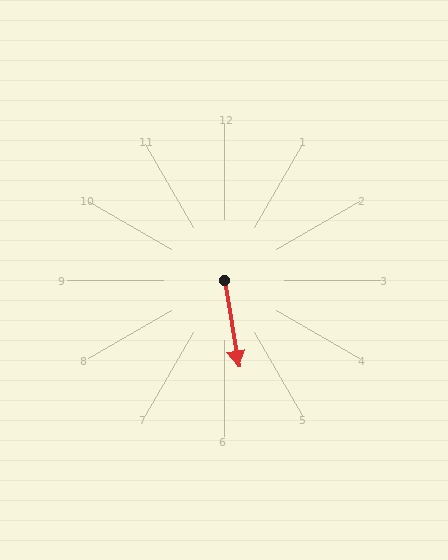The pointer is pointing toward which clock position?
Roughly 6 o'clock.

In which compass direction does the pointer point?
South.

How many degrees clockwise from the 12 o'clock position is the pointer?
Approximately 171 degrees.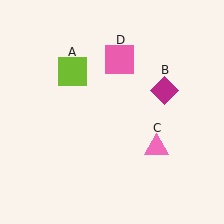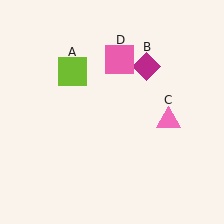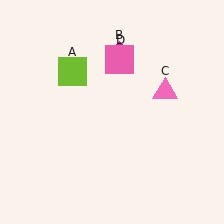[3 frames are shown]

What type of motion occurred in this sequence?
The magenta diamond (object B), pink triangle (object C) rotated counterclockwise around the center of the scene.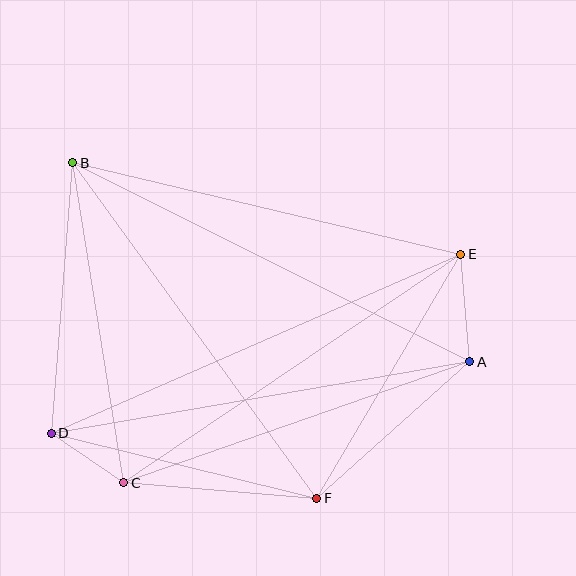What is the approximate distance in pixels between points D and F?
The distance between D and F is approximately 273 pixels.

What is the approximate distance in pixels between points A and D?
The distance between A and D is approximately 425 pixels.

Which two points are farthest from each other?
Points D and E are farthest from each other.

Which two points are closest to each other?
Points C and D are closest to each other.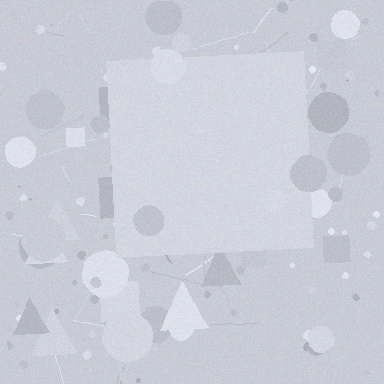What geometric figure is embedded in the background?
A square is embedded in the background.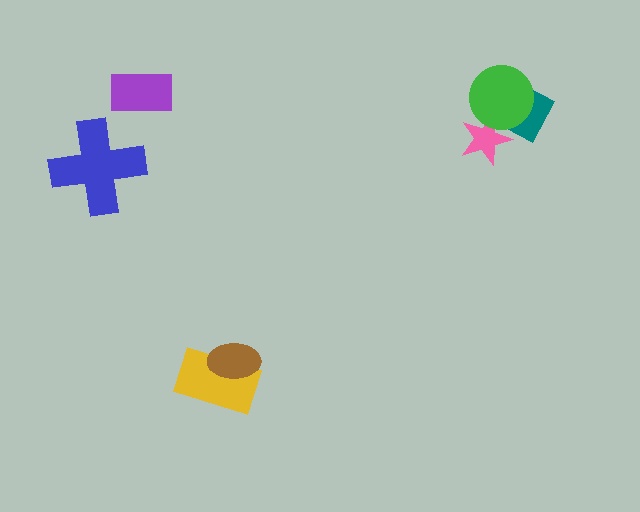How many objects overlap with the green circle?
2 objects overlap with the green circle.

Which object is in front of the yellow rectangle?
The brown ellipse is in front of the yellow rectangle.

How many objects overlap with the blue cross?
0 objects overlap with the blue cross.